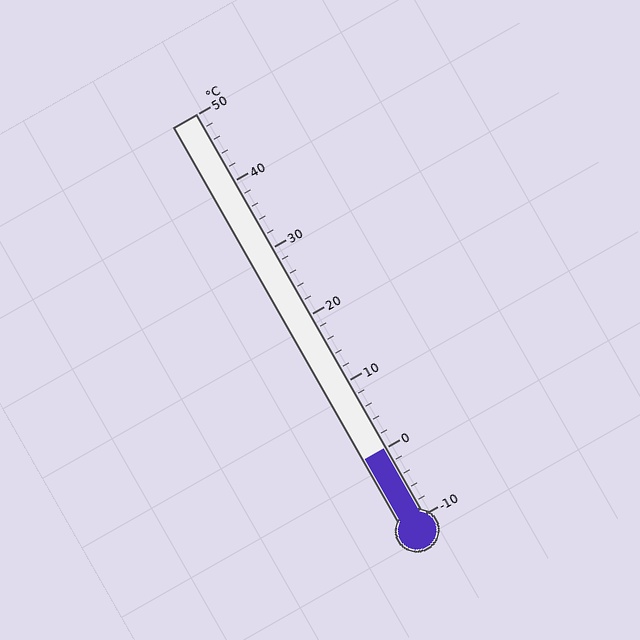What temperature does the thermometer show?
The thermometer shows approximately 0°C.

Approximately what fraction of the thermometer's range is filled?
The thermometer is filled to approximately 15% of its range.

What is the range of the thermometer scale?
The thermometer scale ranges from -10°C to 50°C.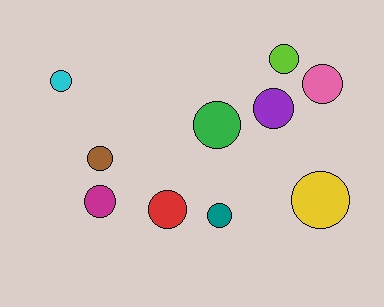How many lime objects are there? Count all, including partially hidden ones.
There is 1 lime object.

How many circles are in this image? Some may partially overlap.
There are 10 circles.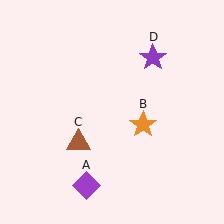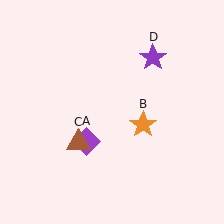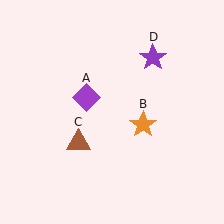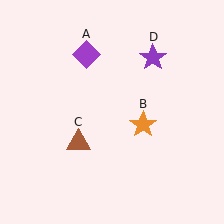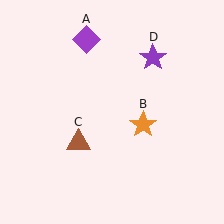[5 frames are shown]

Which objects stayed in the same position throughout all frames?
Orange star (object B) and brown triangle (object C) and purple star (object D) remained stationary.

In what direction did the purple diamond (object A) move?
The purple diamond (object A) moved up.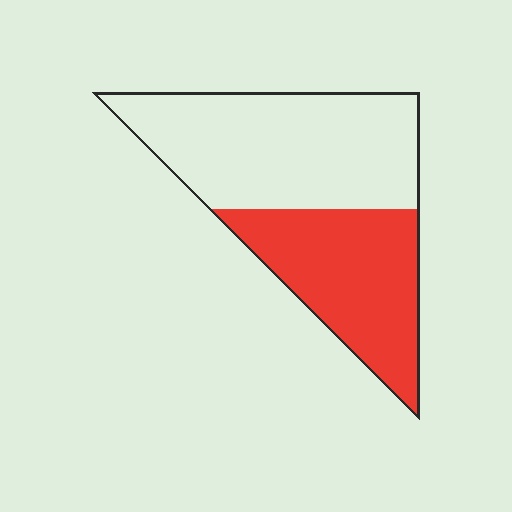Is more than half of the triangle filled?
No.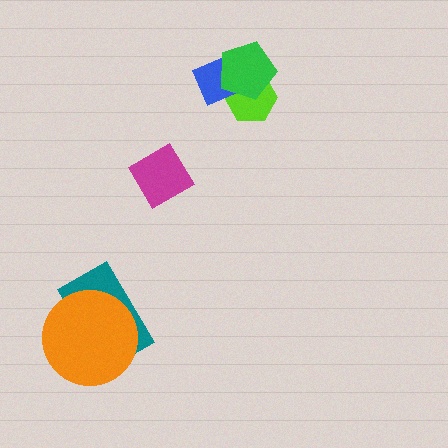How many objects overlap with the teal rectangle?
1 object overlaps with the teal rectangle.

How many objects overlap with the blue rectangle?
2 objects overlap with the blue rectangle.